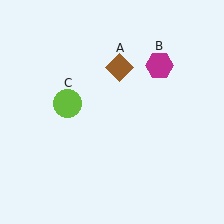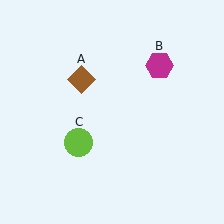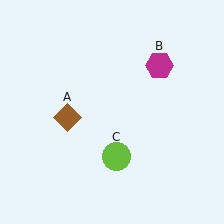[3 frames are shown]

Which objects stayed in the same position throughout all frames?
Magenta hexagon (object B) remained stationary.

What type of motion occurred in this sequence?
The brown diamond (object A), lime circle (object C) rotated counterclockwise around the center of the scene.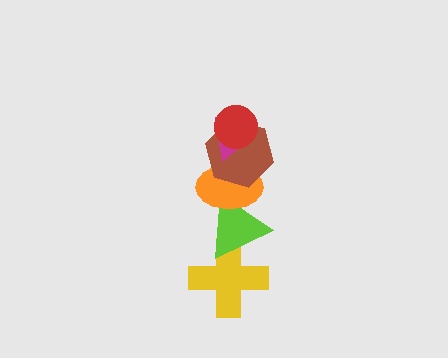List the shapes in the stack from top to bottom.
From top to bottom: the red circle, the magenta triangle, the brown hexagon, the orange ellipse, the lime triangle, the yellow cross.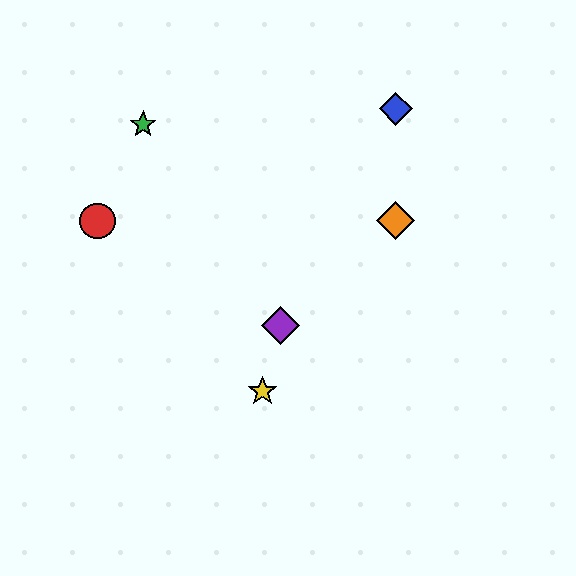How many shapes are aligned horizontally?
2 shapes (the red circle, the orange diamond) are aligned horizontally.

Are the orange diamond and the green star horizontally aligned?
No, the orange diamond is at y≈221 and the green star is at y≈124.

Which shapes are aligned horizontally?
The red circle, the orange diamond are aligned horizontally.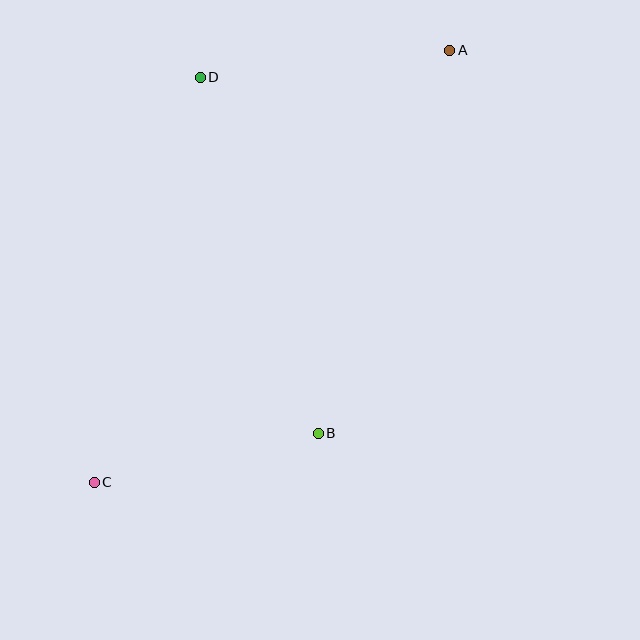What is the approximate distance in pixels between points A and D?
The distance between A and D is approximately 251 pixels.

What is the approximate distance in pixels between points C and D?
The distance between C and D is approximately 419 pixels.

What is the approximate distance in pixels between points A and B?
The distance between A and B is approximately 405 pixels.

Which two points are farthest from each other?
Points A and C are farthest from each other.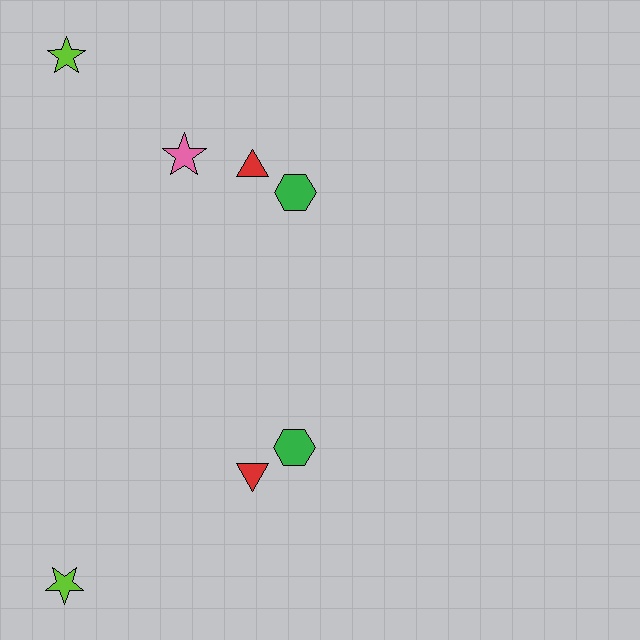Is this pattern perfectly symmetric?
No, the pattern is not perfectly symmetric. A pink star is missing from the bottom side.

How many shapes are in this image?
There are 7 shapes in this image.